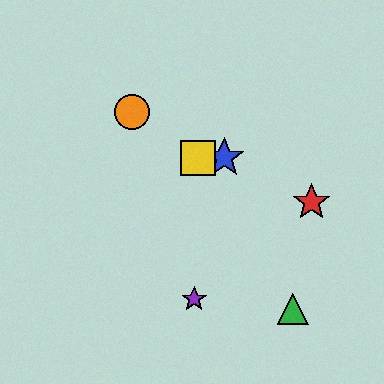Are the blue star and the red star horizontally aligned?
No, the blue star is at y≈158 and the red star is at y≈202.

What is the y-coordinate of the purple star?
The purple star is at y≈299.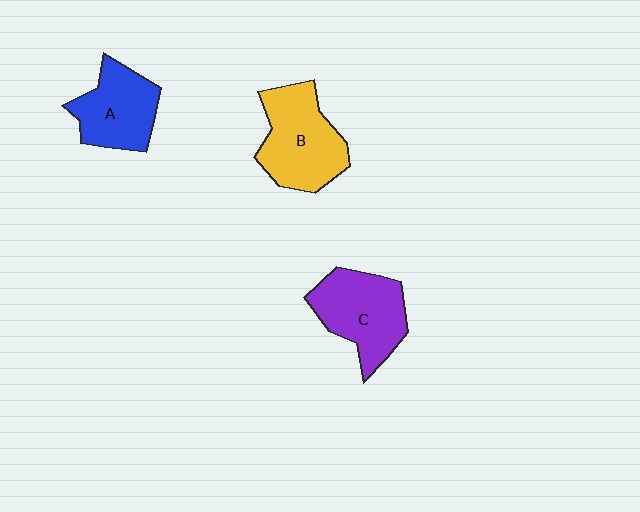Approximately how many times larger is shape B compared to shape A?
Approximately 1.2 times.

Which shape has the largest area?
Shape B (yellow).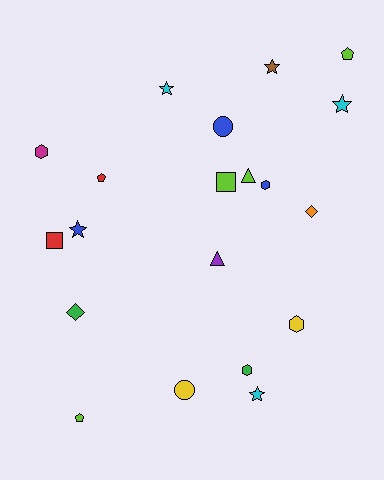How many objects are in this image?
There are 20 objects.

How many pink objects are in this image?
There are no pink objects.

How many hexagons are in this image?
There are 4 hexagons.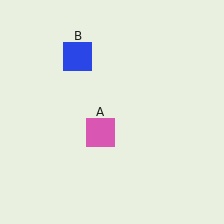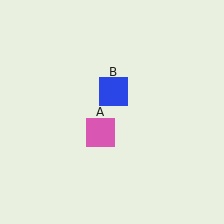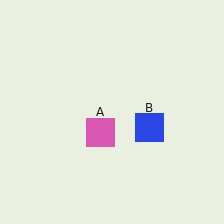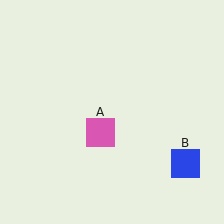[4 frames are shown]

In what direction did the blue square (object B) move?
The blue square (object B) moved down and to the right.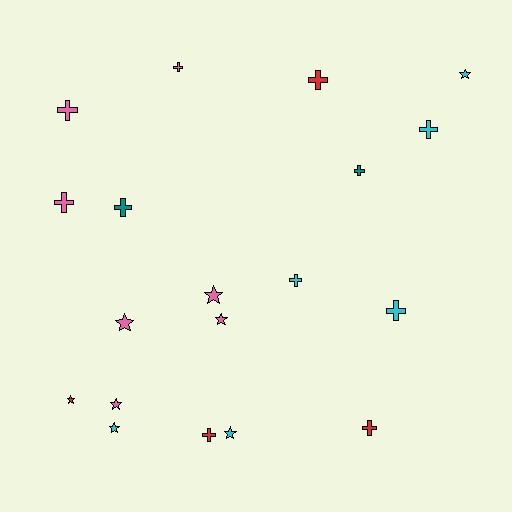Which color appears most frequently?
Pink, with 7 objects.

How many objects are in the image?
There are 19 objects.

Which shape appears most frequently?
Cross, with 11 objects.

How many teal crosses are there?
There are 2 teal crosses.